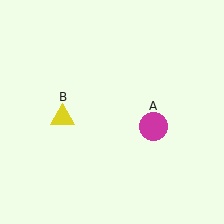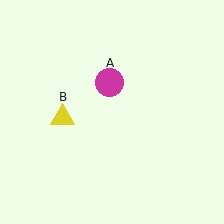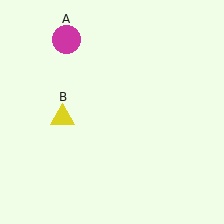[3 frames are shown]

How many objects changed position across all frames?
1 object changed position: magenta circle (object A).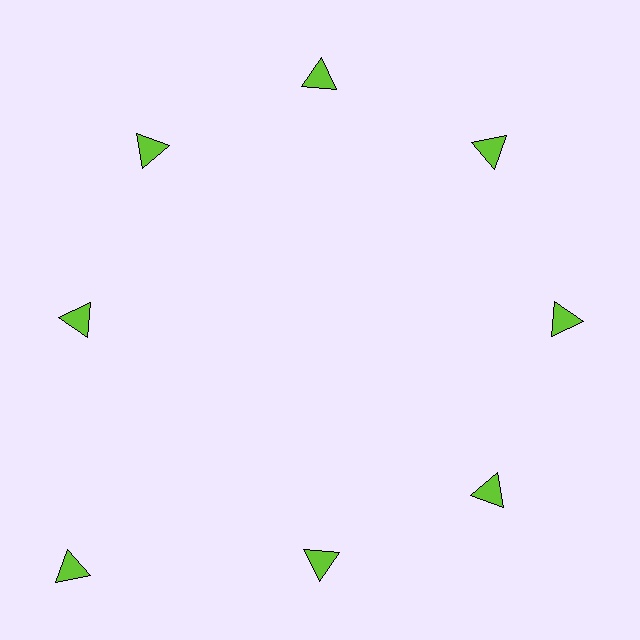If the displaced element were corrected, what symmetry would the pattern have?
It would have 8-fold rotational symmetry — the pattern would map onto itself every 45 degrees.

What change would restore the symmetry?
The symmetry would be restored by moving it inward, back onto the ring so that all 8 triangles sit at equal angles and equal distance from the center.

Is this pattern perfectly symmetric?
No. The 8 lime triangles are arranged in a ring, but one element near the 8 o'clock position is pushed outward from the center, breaking the 8-fold rotational symmetry.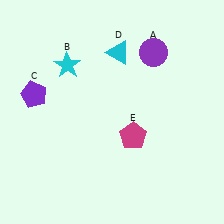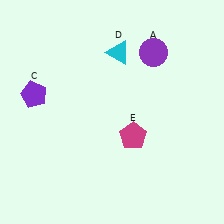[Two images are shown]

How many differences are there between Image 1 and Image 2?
There is 1 difference between the two images.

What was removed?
The cyan star (B) was removed in Image 2.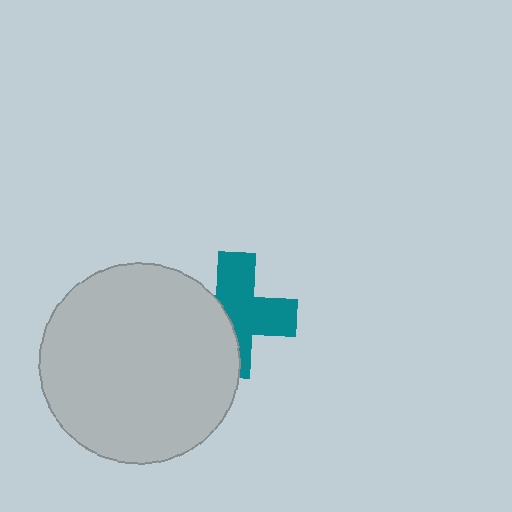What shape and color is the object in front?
The object in front is a light gray circle.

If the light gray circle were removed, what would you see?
You would see the complete teal cross.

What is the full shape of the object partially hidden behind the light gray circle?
The partially hidden object is a teal cross.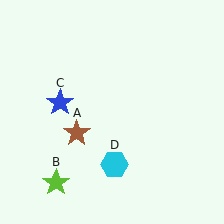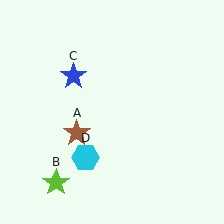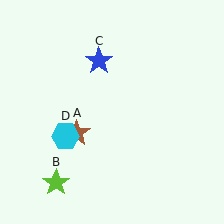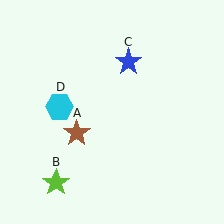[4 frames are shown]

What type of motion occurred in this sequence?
The blue star (object C), cyan hexagon (object D) rotated clockwise around the center of the scene.